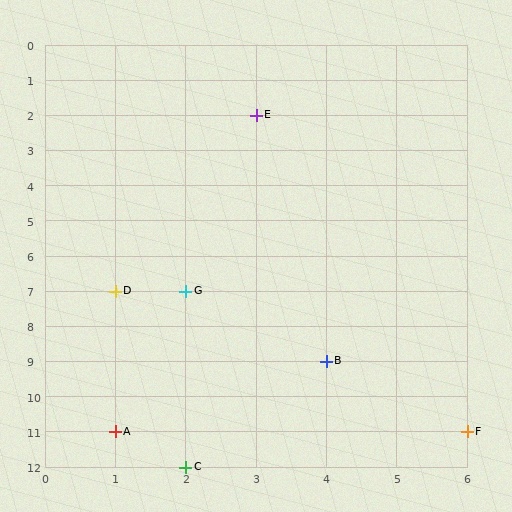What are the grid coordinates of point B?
Point B is at grid coordinates (4, 9).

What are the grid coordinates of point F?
Point F is at grid coordinates (6, 11).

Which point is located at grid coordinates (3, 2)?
Point E is at (3, 2).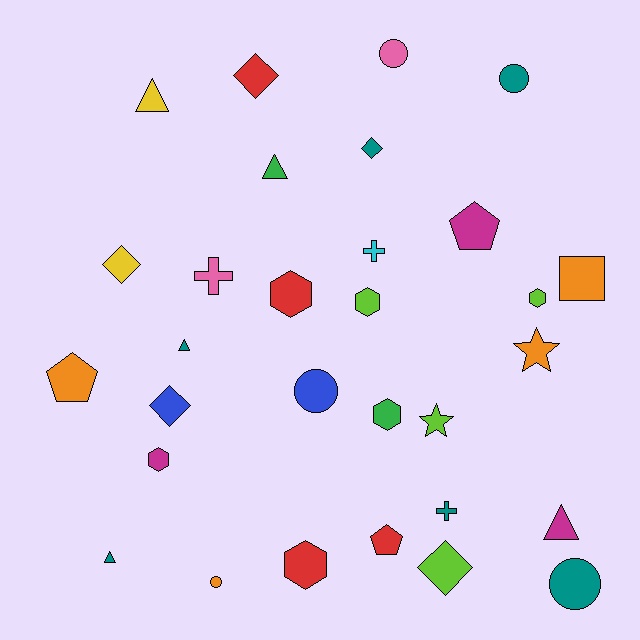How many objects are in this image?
There are 30 objects.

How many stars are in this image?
There are 2 stars.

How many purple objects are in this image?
There are no purple objects.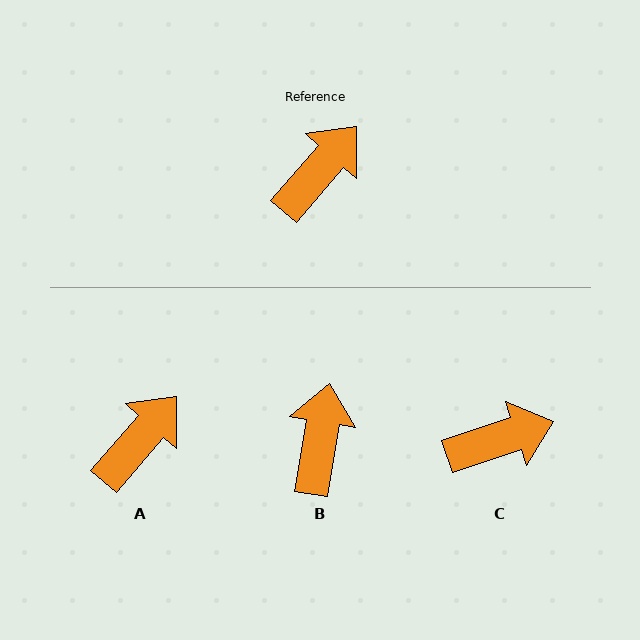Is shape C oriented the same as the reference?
No, it is off by about 31 degrees.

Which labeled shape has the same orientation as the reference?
A.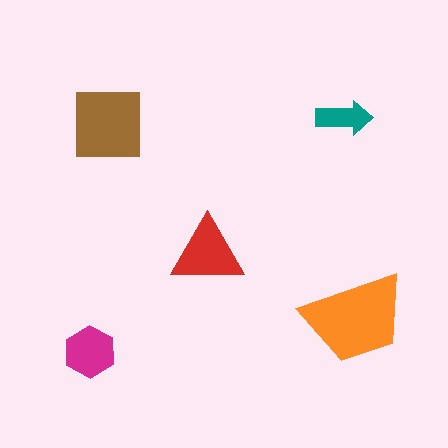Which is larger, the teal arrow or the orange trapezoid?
The orange trapezoid.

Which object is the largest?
The orange trapezoid.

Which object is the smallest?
The teal arrow.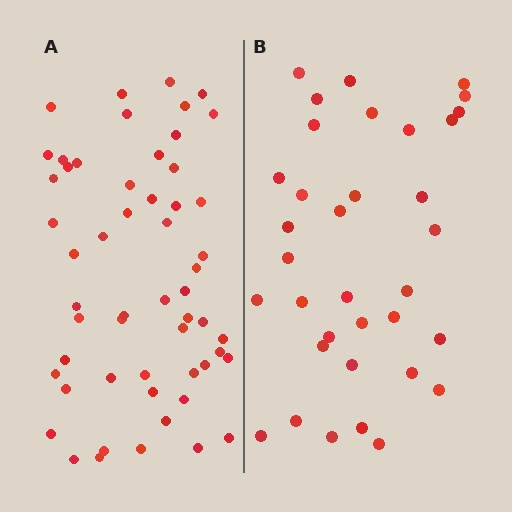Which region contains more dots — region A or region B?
Region A (the left region) has more dots.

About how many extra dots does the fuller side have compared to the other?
Region A has approximately 20 more dots than region B.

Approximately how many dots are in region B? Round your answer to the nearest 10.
About 40 dots. (The exact count is 35, which rounds to 40.)